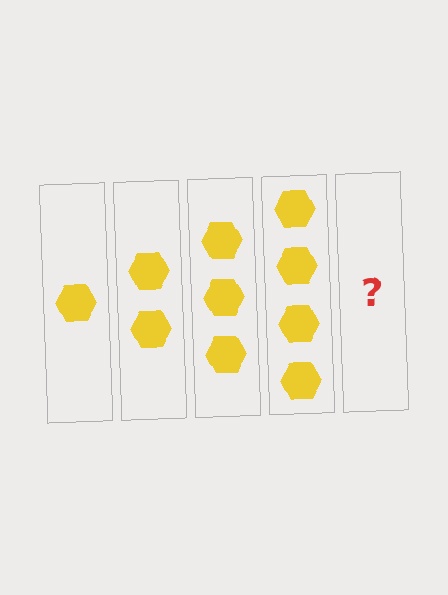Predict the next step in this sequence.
The next step is 5 hexagons.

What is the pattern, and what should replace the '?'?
The pattern is that each step adds one more hexagon. The '?' should be 5 hexagons.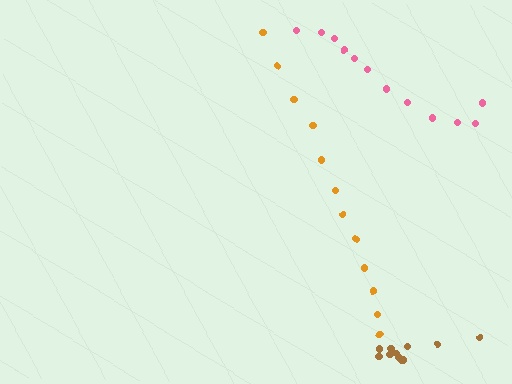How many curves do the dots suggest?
There are 3 distinct paths.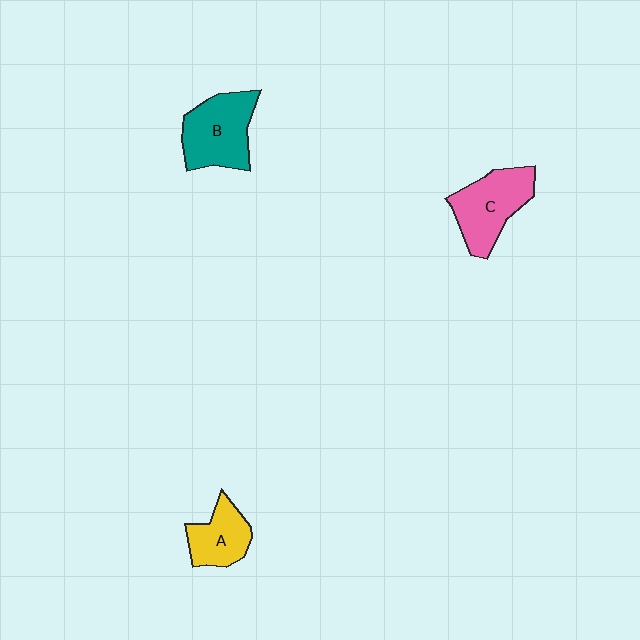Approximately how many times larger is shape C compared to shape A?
Approximately 1.5 times.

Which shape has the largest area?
Shape B (teal).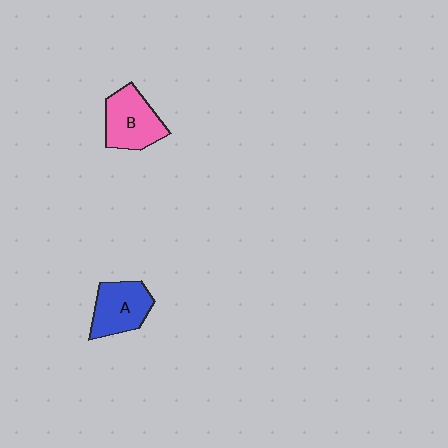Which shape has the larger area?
Shape B (pink).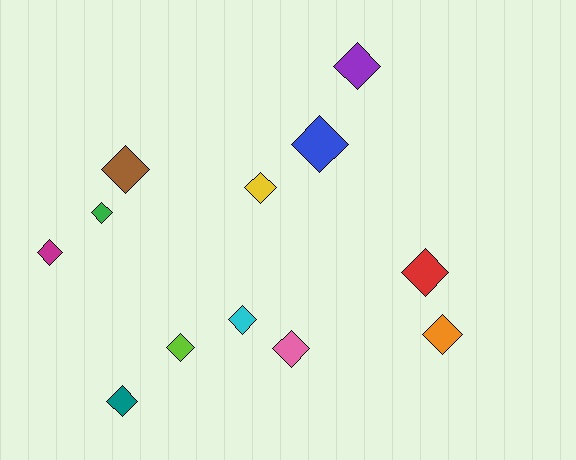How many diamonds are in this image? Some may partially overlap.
There are 12 diamonds.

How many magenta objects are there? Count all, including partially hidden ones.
There is 1 magenta object.